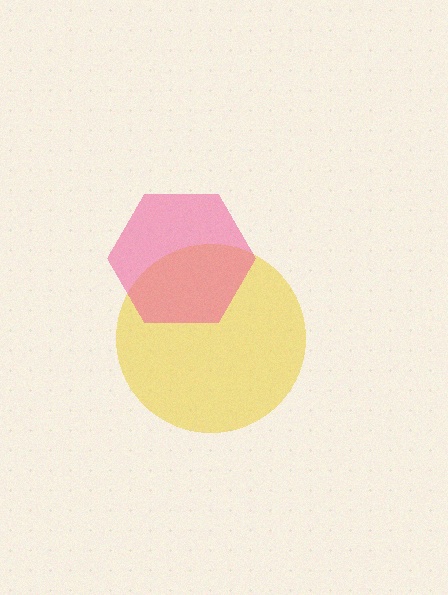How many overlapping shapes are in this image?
There are 2 overlapping shapes in the image.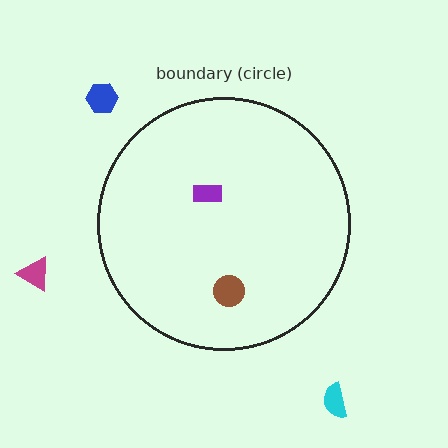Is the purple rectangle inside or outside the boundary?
Inside.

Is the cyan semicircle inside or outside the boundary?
Outside.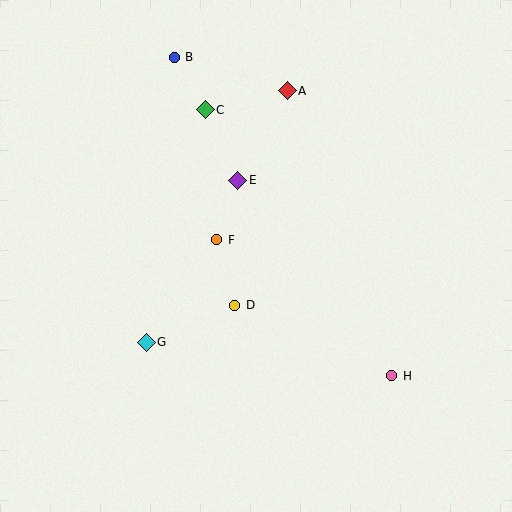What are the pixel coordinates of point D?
Point D is at (235, 305).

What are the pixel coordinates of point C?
Point C is at (205, 110).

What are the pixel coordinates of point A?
Point A is at (287, 91).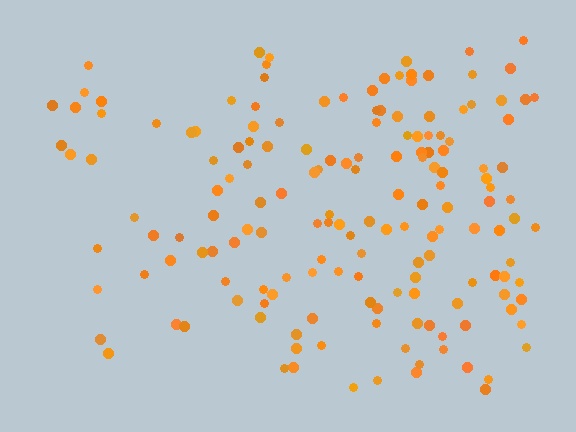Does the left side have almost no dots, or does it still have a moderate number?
Still a moderate number, just noticeably fewer than the right.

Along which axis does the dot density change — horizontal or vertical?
Horizontal.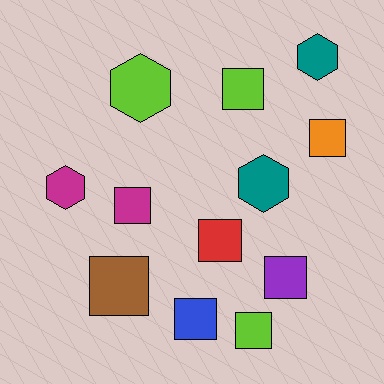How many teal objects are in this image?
There are 2 teal objects.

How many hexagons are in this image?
There are 4 hexagons.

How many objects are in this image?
There are 12 objects.